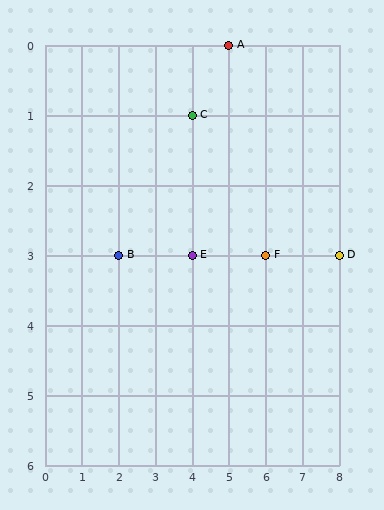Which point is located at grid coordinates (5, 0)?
Point A is at (5, 0).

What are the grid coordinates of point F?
Point F is at grid coordinates (6, 3).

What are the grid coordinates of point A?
Point A is at grid coordinates (5, 0).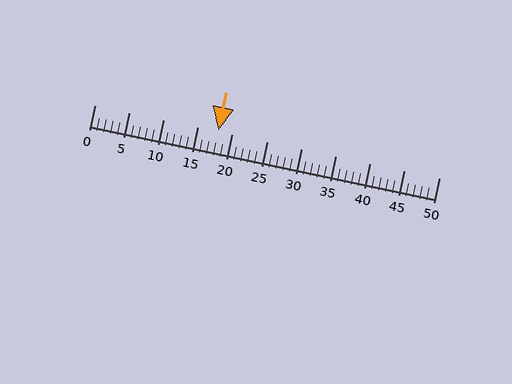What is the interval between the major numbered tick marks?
The major tick marks are spaced 5 units apart.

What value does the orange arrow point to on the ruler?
The orange arrow points to approximately 18.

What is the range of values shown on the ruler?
The ruler shows values from 0 to 50.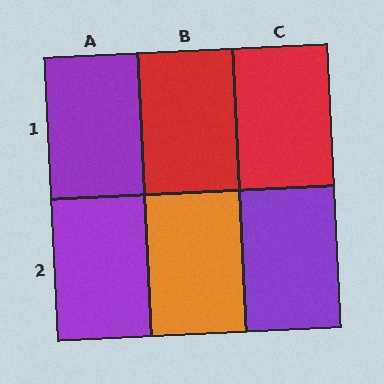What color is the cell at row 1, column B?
Red.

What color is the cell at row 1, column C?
Red.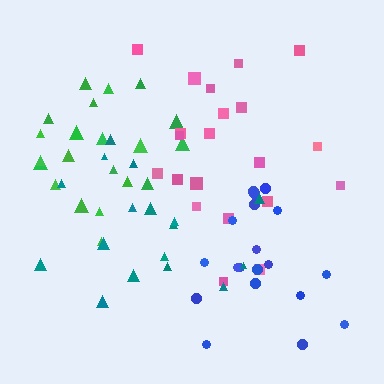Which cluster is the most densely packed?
Blue.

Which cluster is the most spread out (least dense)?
Green.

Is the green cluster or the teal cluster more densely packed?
Teal.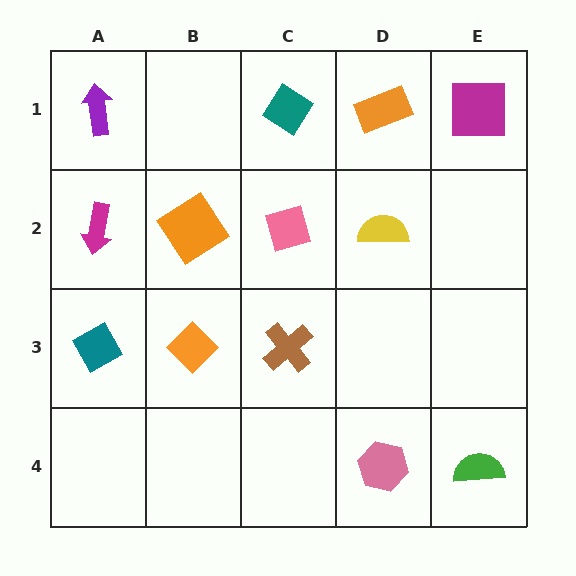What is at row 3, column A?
A teal diamond.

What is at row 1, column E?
A magenta square.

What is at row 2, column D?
A yellow semicircle.